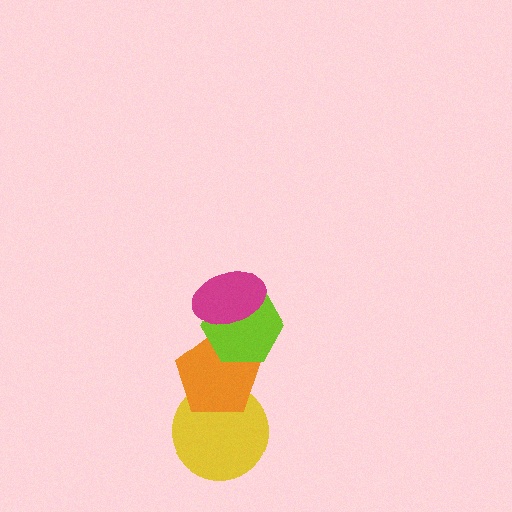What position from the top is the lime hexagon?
The lime hexagon is 2nd from the top.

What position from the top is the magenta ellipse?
The magenta ellipse is 1st from the top.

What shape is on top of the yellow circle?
The orange pentagon is on top of the yellow circle.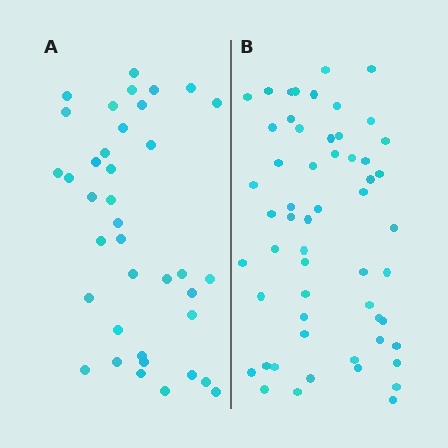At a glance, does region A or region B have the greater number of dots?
Region B (the right region) has more dots.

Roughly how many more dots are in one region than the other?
Region B has approximately 20 more dots than region A.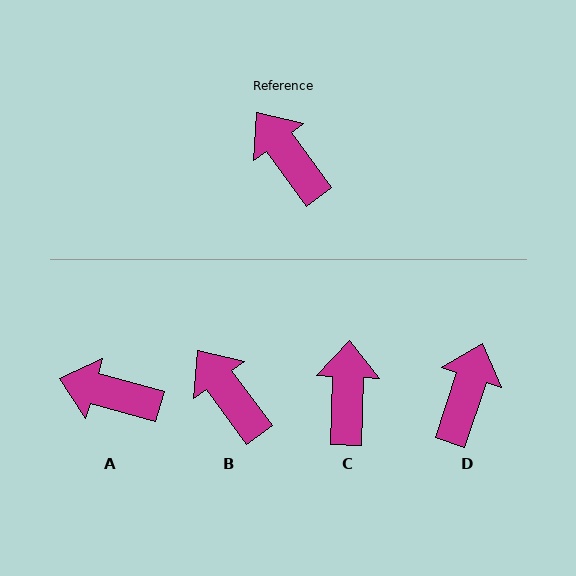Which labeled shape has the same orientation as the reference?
B.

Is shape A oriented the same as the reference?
No, it is off by about 38 degrees.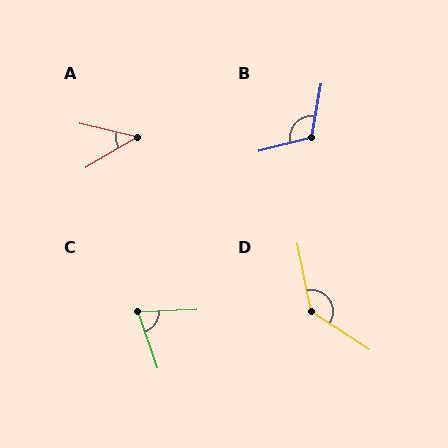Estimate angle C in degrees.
Approximately 73 degrees.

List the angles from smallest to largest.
A (44°), C (73°), B (114°), D (135°).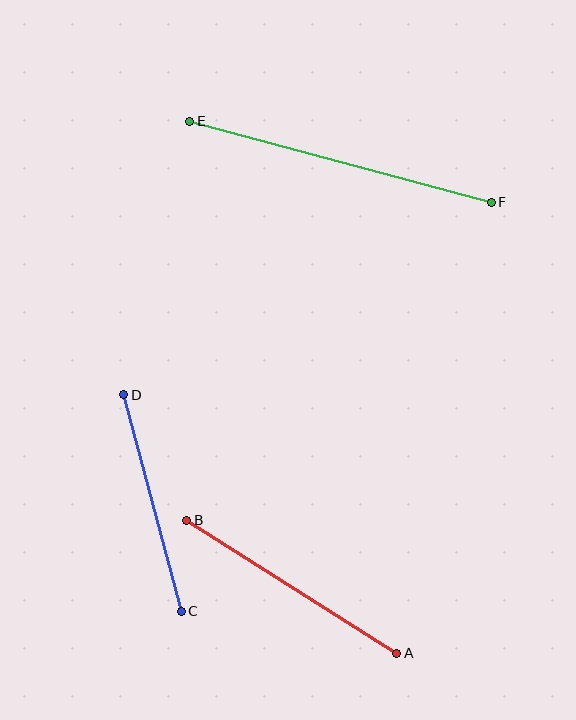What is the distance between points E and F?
The distance is approximately 312 pixels.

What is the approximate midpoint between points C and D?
The midpoint is at approximately (153, 503) pixels.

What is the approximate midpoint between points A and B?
The midpoint is at approximately (292, 587) pixels.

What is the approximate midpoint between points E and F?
The midpoint is at approximately (340, 162) pixels.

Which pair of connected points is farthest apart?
Points E and F are farthest apart.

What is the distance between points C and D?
The distance is approximately 224 pixels.